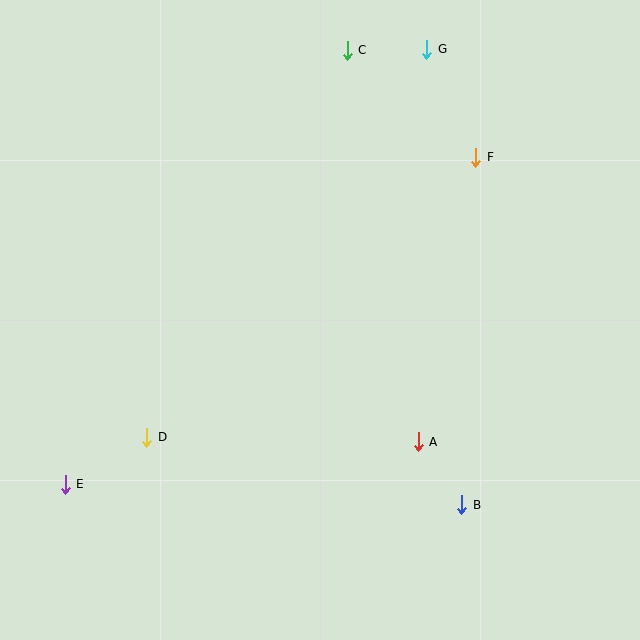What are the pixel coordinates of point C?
Point C is at (347, 50).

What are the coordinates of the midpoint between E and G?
The midpoint between E and G is at (246, 267).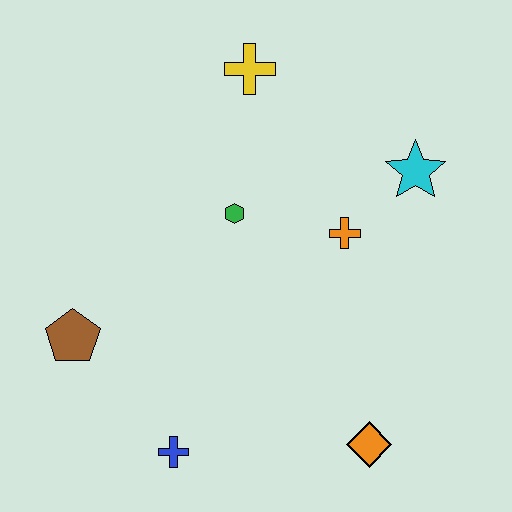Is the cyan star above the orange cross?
Yes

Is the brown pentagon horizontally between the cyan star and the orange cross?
No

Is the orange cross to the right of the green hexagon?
Yes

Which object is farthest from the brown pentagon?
The cyan star is farthest from the brown pentagon.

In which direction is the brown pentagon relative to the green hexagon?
The brown pentagon is to the left of the green hexagon.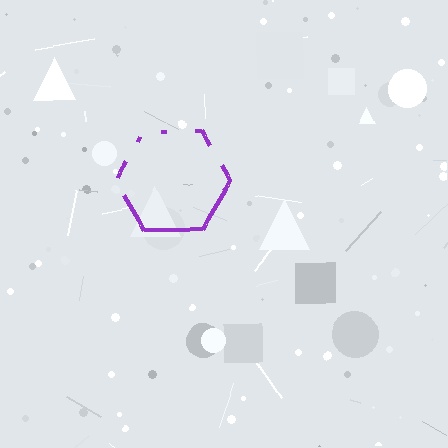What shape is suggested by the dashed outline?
The dashed outline suggests a hexagon.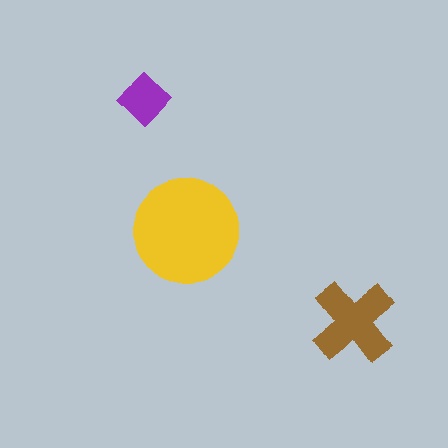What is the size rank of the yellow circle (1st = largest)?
1st.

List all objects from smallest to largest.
The purple diamond, the brown cross, the yellow circle.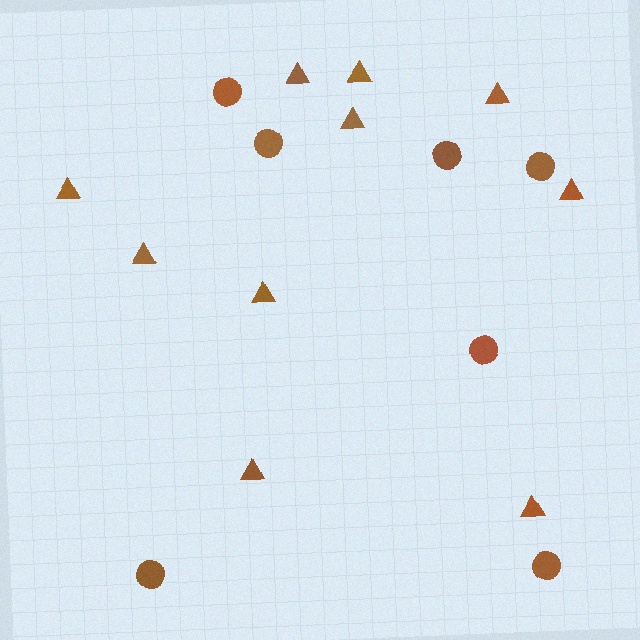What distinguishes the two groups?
There are 2 groups: one group of circles (7) and one group of triangles (10).